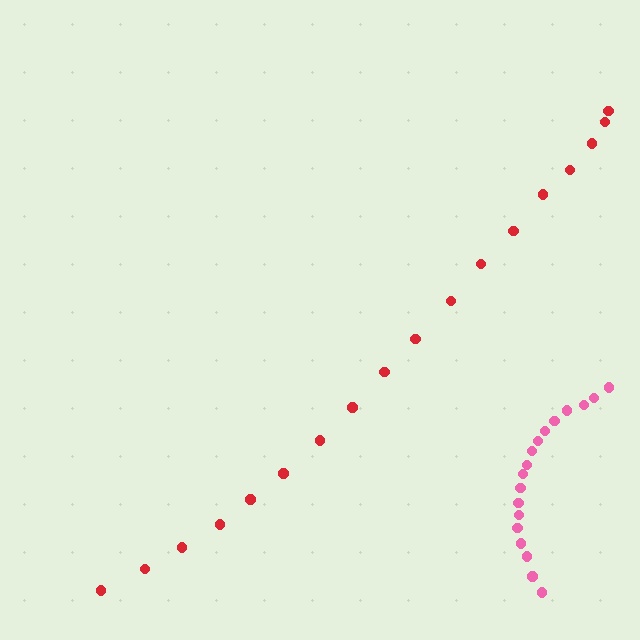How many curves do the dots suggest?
There are 2 distinct paths.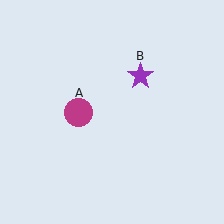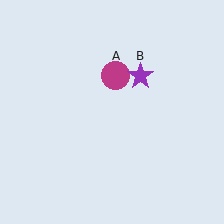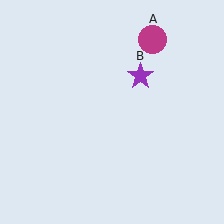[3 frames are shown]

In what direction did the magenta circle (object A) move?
The magenta circle (object A) moved up and to the right.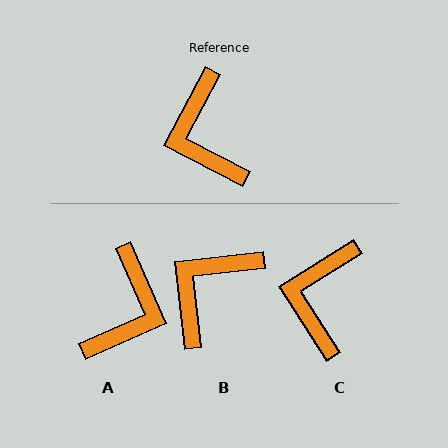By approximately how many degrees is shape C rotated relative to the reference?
Approximately 30 degrees clockwise.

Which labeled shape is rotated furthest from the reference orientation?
A, about 142 degrees away.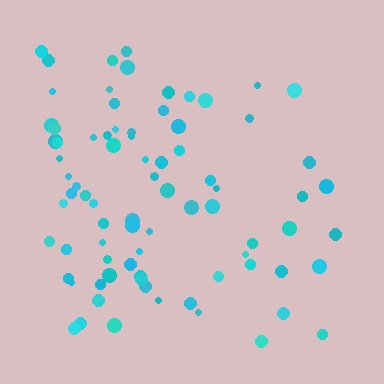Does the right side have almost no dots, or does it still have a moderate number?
Still a moderate number, just noticeably fewer than the left.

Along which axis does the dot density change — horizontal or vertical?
Horizontal.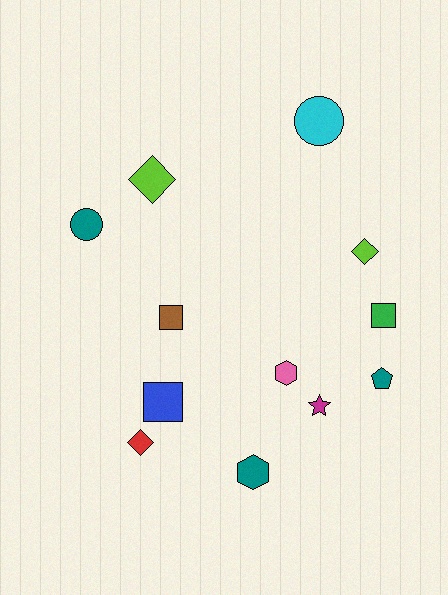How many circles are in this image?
There are 2 circles.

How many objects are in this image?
There are 12 objects.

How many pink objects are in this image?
There is 1 pink object.